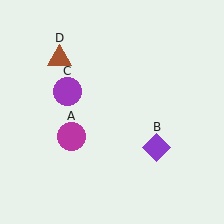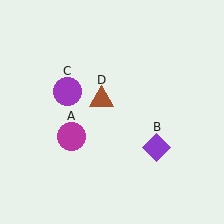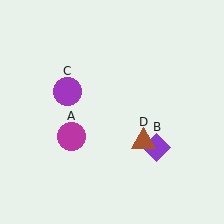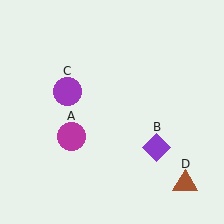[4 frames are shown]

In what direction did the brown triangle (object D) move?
The brown triangle (object D) moved down and to the right.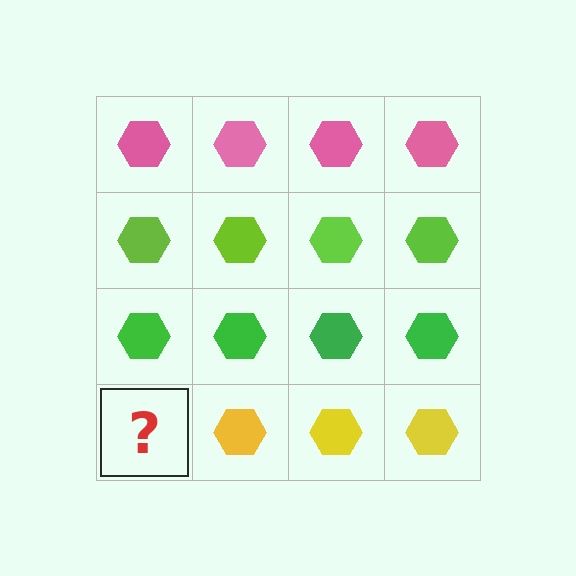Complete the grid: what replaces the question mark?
The question mark should be replaced with a yellow hexagon.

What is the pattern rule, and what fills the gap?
The rule is that each row has a consistent color. The gap should be filled with a yellow hexagon.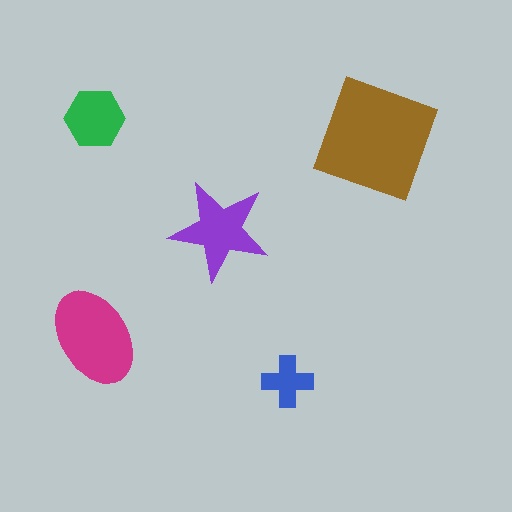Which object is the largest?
The brown square.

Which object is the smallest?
The blue cross.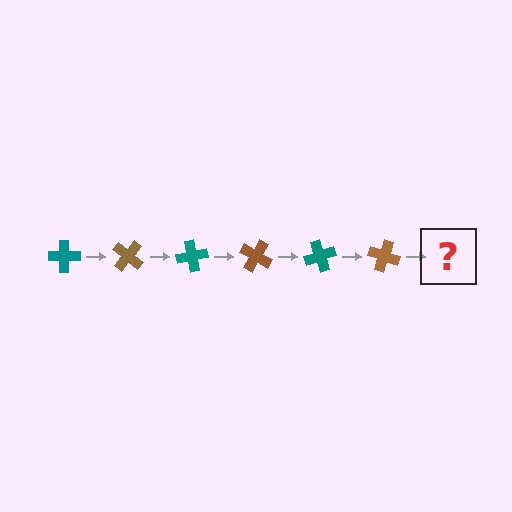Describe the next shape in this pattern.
It should be a teal cross, rotated 240 degrees from the start.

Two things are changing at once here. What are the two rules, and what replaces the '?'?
The two rules are that it rotates 40 degrees each step and the color cycles through teal and brown. The '?' should be a teal cross, rotated 240 degrees from the start.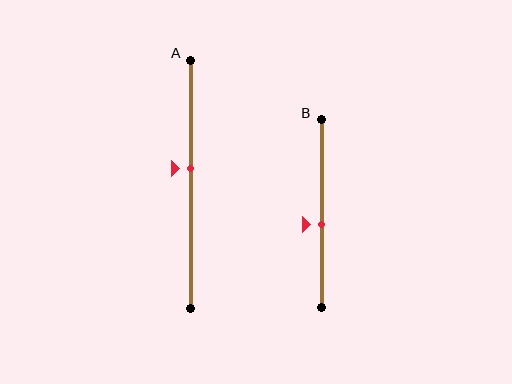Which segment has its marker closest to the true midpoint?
Segment B has its marker closest to the true midpoint.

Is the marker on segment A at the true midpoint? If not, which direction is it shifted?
No, the marker on segment A is shifted upward by about 6% of the segment length.